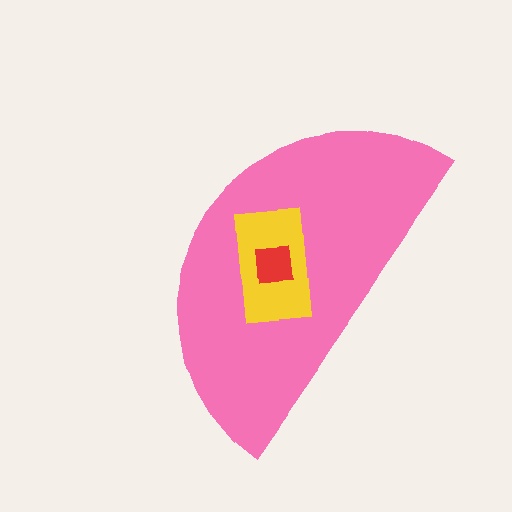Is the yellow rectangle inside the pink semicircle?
Yes.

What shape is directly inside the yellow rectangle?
The red square.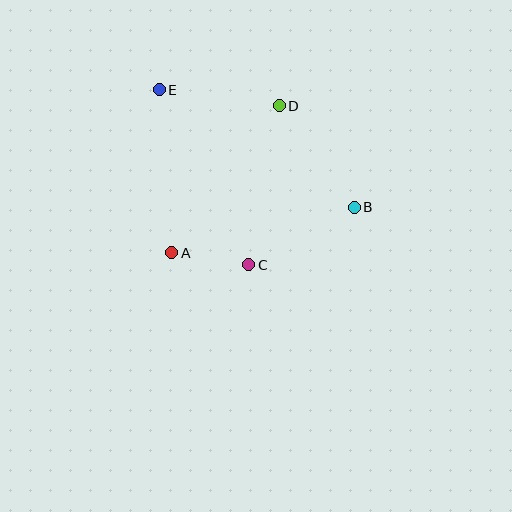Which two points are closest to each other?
Points A and C are closest to each other.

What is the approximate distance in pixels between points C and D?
The distance between C and D is approximately 162 pixels.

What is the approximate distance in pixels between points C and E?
The distance between C and E is approximately 197 pixels.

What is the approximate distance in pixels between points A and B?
The distance between A and B is approximately 188 pixels.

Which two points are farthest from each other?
Points B and E are farthest from each other.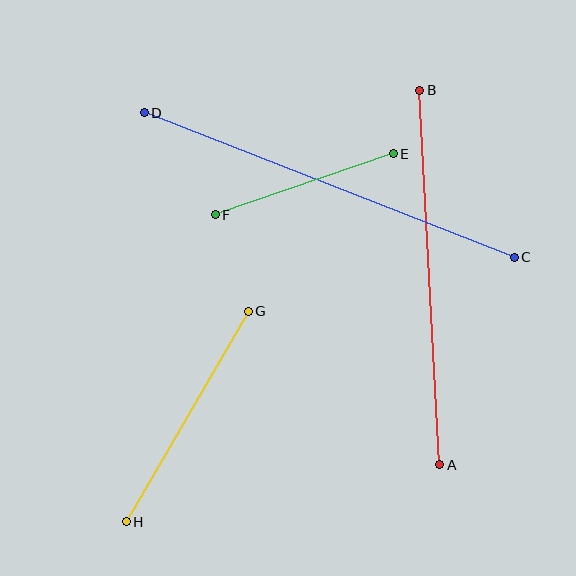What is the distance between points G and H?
The distance is approximately 243 pixels.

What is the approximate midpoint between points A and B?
The midpoint is at approximately (430, 278) pixels.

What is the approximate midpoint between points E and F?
The midpoint is at approximately (304, 184) pixels.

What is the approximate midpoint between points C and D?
The midpoint is at approximately (329, 185) pixels.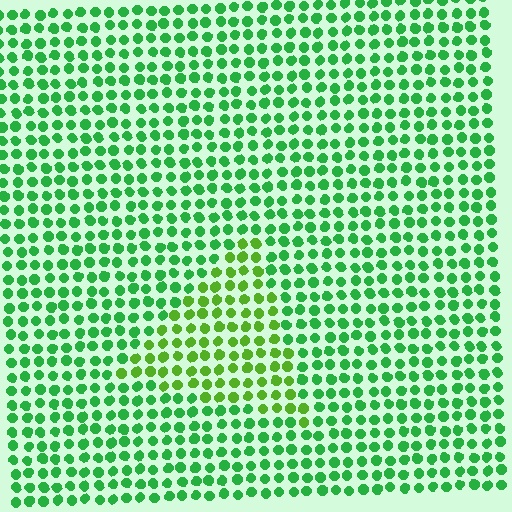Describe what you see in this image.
The image is filled with small green elements in a uniform arrangement. A triangle-shaped region is visible where the elements are tinted to a slightly different hue, forming a subtle color boundary.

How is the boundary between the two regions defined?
The boundary is defined purely by a slight shift in hue (about 31 degrees). Spacing, size, and orientation are identical on both sides.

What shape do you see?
I see a triangle.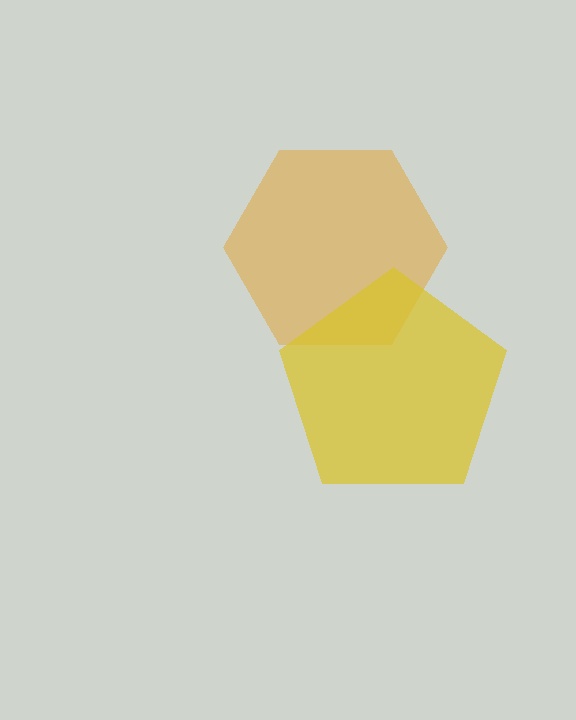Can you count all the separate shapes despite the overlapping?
Yes, there are 2 separate shapes.